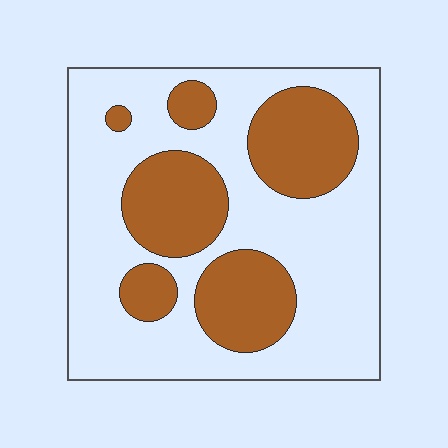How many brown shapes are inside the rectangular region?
6.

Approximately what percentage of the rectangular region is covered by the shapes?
Approximately 35%.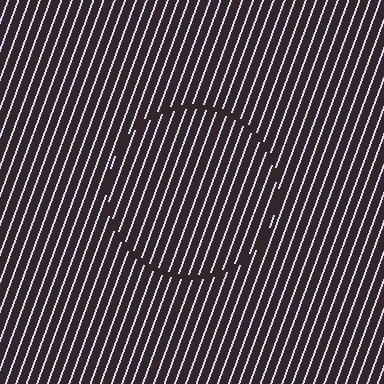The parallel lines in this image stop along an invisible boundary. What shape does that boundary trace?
An illusory circle. The interior of the shape contains the same grating, shifted by half a period — the contour is defined by the phase discontinuity where line-ends from the inner and outer gratings abut.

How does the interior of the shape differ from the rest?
The interior of the shape contains the same grating, shifted by half a period — the contour is defined by the phase discontinuity where line-ends from the inner and outer gratings abut.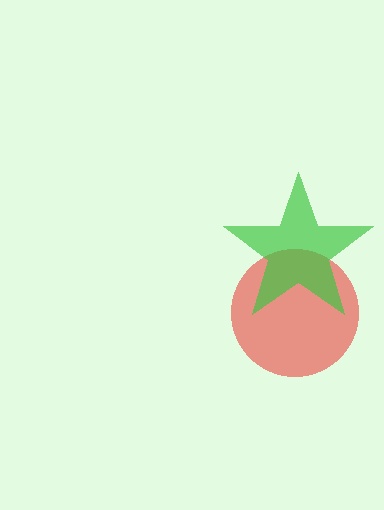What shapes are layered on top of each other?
The layered shapes are: a red circle, a green star.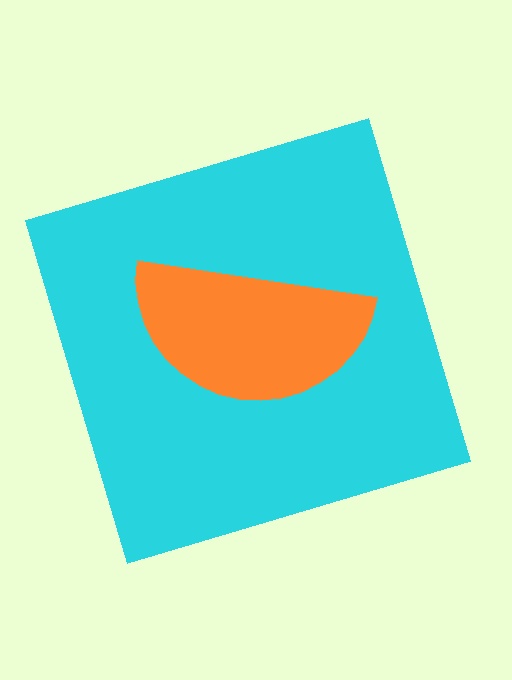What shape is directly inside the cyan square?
The orange semicircle.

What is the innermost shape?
The orange semicircle.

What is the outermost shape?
The cyan square.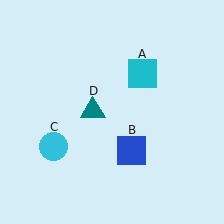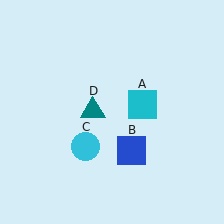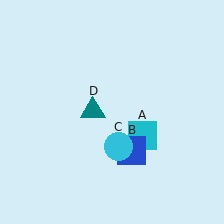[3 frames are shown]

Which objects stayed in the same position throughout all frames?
Blue square (object B) and teal triangle (object D) remained stationary.